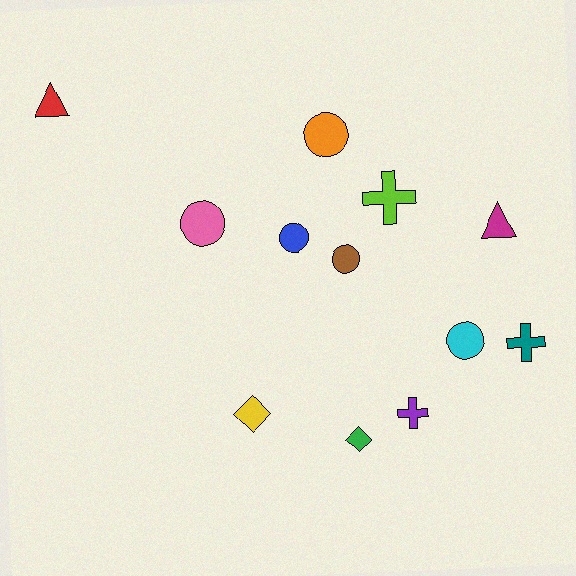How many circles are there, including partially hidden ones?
There are 5 circles.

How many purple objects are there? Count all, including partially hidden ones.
There is 1 purple object.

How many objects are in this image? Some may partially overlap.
There are 12 objects.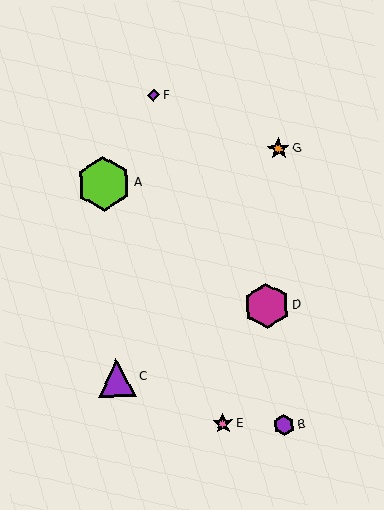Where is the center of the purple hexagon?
The center of the purple hexagon is at (284, 425).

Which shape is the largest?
The lime hexagon (labeled A) is the largest.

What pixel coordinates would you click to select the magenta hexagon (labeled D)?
Click at (267, 306) to select the magenta hexagon D.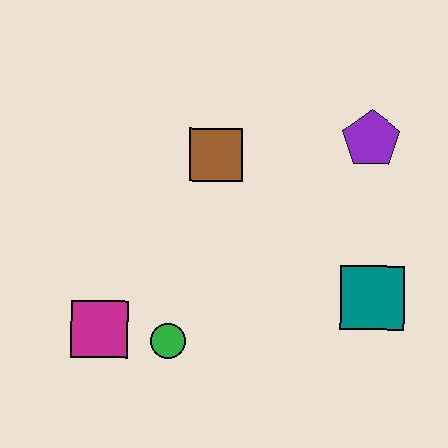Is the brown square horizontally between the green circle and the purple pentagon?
Yes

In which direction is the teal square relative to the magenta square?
The teal square is to the right of the magenta square.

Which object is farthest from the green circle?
The purple pentagon is farthest from the green circle.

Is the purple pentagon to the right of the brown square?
Yes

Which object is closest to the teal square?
The purple pentagon is closest to the teal square.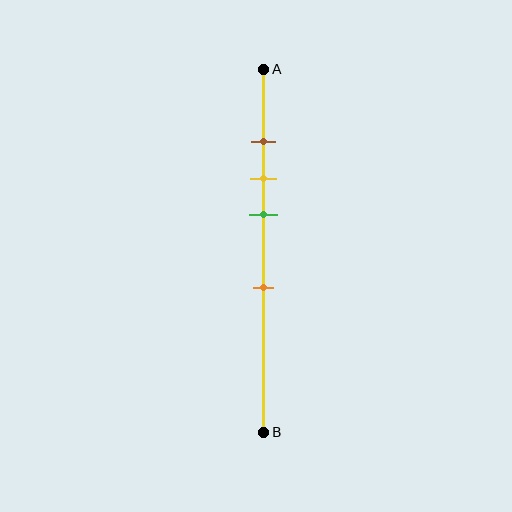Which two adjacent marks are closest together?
The brown and yellow marks are the closest adjacent pair.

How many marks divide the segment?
There are 4 marks dividing the segment.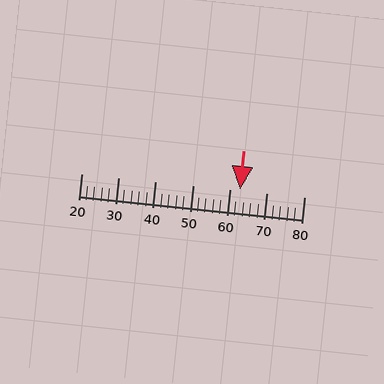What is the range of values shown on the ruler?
The ruler shows values from 20 to 80.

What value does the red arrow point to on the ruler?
The red arrow points to approximately 63.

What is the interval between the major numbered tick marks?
The major tick marks are spaced 10 units apart.